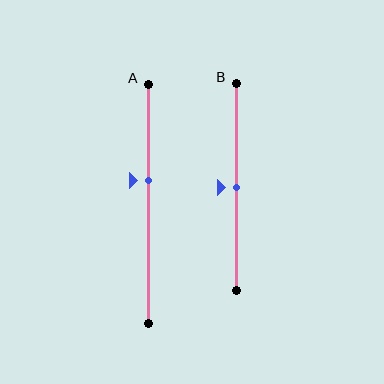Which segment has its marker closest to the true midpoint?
Segment B has its marker closest to the true midpoint.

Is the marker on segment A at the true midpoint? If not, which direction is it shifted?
No, the marker on segment A is shifted upward by about 10% of the segment length.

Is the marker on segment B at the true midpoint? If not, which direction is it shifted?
Yes, the marker on segment B is at the true midpoint.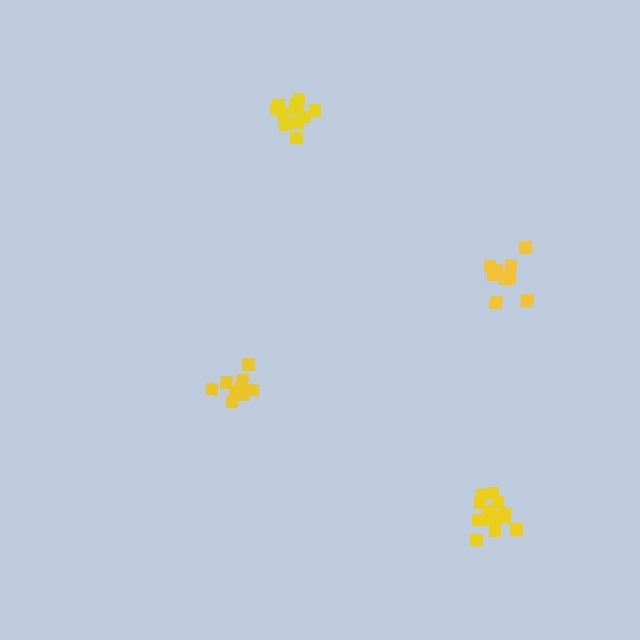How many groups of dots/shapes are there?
There are 4 groups.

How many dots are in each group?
Group 1: 13 dots, Group 2: 12 dots, Group 3: 9 dots, Group 4: 10 dots (44 total).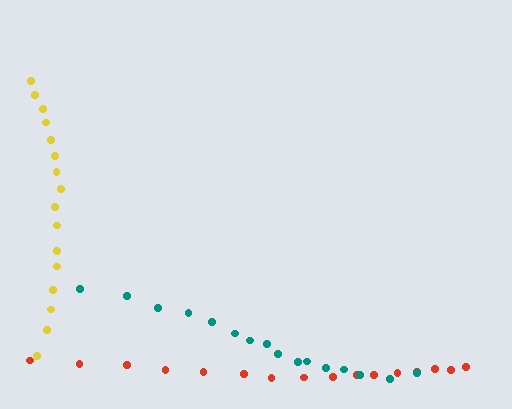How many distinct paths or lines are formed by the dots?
There are 3 distinct paths.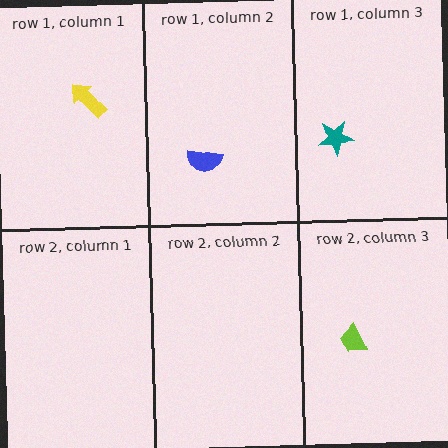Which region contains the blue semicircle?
The row 1, column 2 region.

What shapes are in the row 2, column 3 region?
The lime trapezoid.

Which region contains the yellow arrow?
The row 1, column 1 region.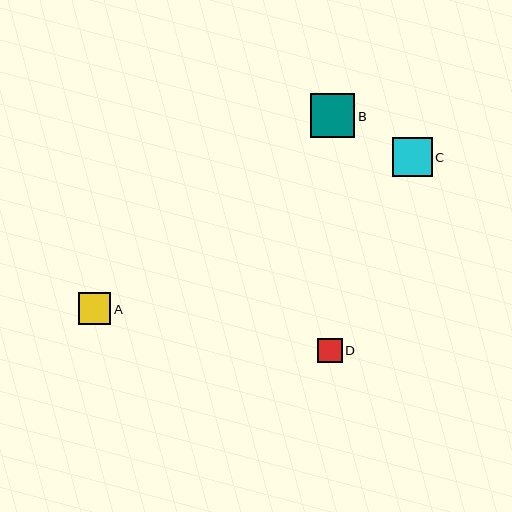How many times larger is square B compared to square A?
Square B is approximately 1.4 times the size of square A.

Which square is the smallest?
Square D is the smallest with a size of approximately 25 pixels.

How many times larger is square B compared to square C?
Square B is approximately 1.1 times the size of square C.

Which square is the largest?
Square B is the largest with a size of approximately 45 pixels.